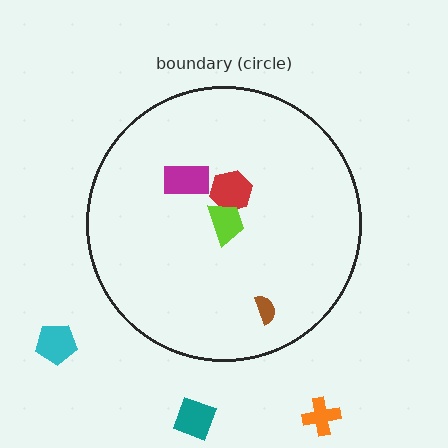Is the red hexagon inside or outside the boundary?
Inside.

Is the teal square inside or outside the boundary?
Outside.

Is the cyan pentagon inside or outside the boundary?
Outside.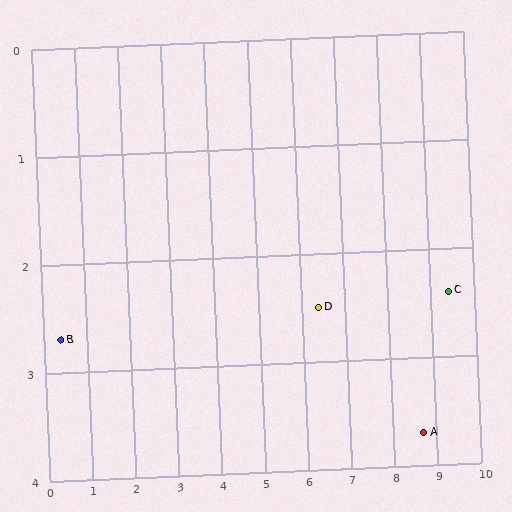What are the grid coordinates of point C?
Point C is at approximately (9.4, 2.4).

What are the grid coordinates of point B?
Point B is at approximately (0.4, 2.7).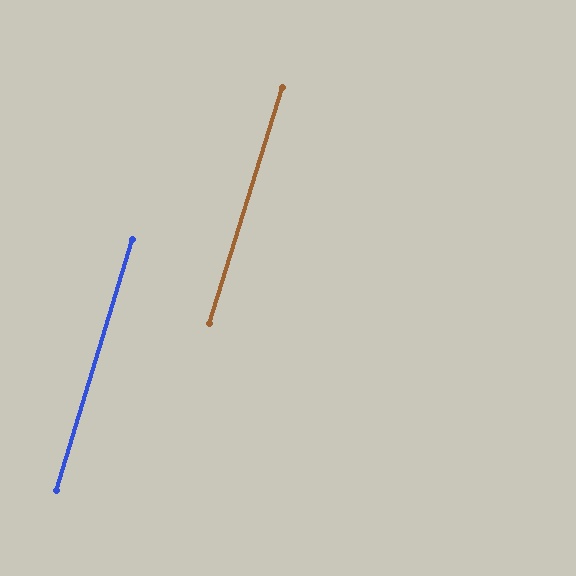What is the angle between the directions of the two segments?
Approximately 0 degrees.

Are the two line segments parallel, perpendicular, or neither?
Parallel — their directions differ by only 0.3°.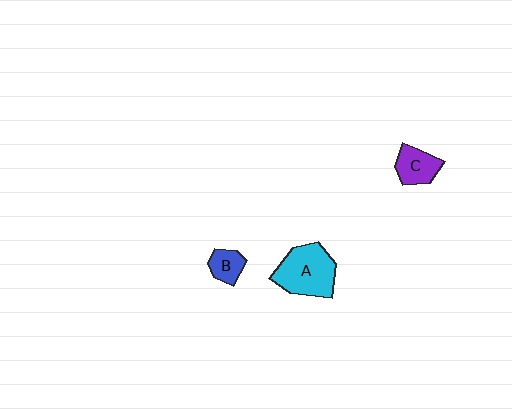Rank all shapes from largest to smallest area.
From largest to smallest: A (cyan), C (purple), B (blue).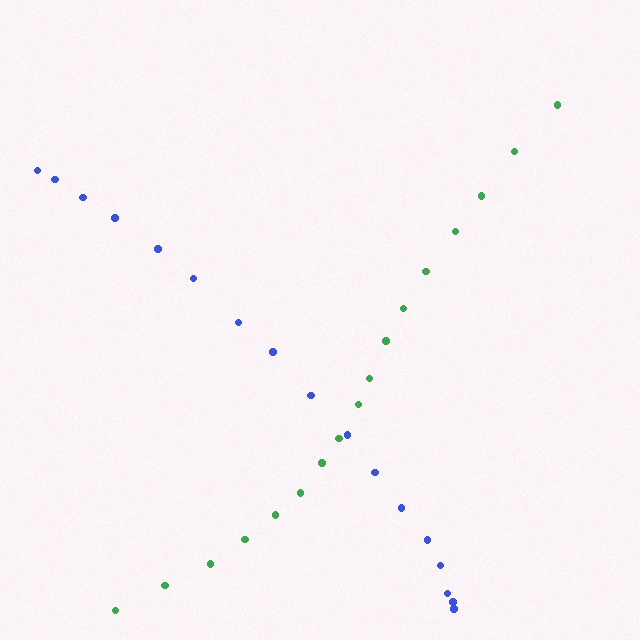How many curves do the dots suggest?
There are 2 distinct paths.